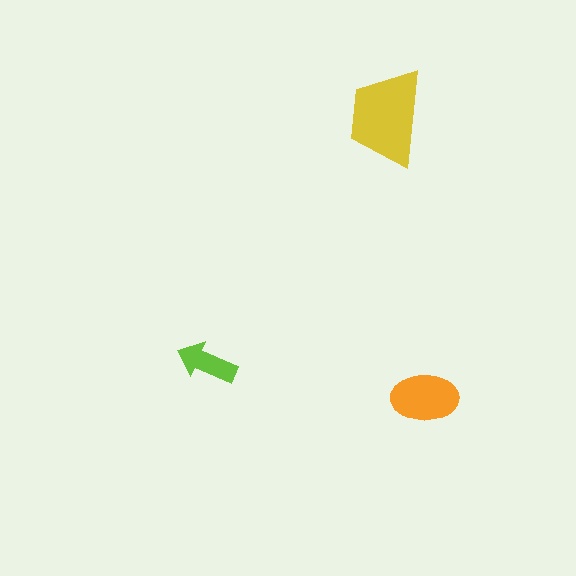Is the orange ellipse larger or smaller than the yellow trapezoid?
Smaller.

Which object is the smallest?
The lime arrow.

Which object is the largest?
The yellow trapezoid.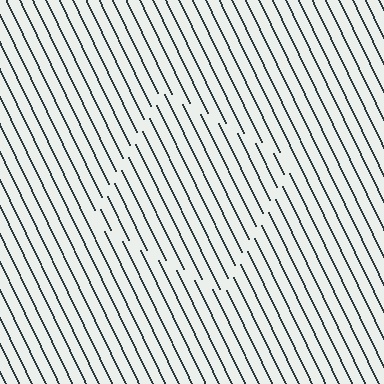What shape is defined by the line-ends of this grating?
An illusory square. The interior of the shape contains the same grating, shifted by half a period — the contour is defined by the phase discontinuity where line-ends from the inner and outer gratings abut.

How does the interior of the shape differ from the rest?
The interior of the shape contains the same grating, shifted by half a period — the contour is defined by the phase discontinuity where line-ends from the inner and outer gratings abut.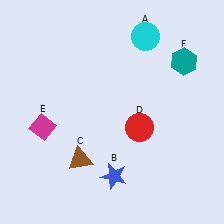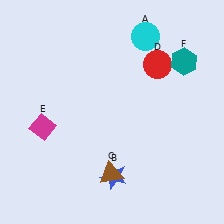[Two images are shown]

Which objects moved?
The objects that moved are: the brown triangle (C), the red circle (D).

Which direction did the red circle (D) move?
The red circle (D) moved up.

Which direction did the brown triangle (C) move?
The brown triangle (C) moved right.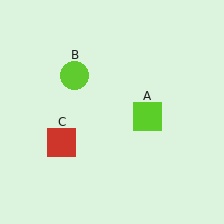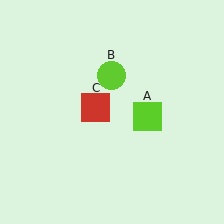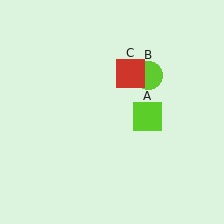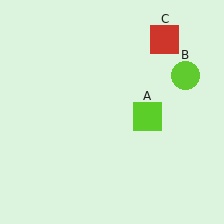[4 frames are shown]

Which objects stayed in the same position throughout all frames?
Lime square (object A) remained stationary.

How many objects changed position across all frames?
2 objects changed position: lime circle (object B), red square (object C).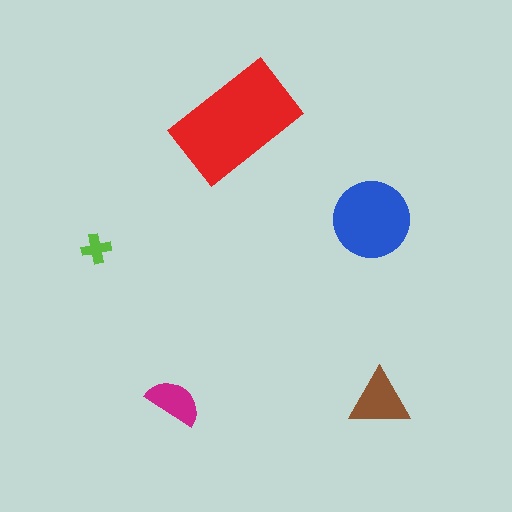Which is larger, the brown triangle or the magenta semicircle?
The brown triangle.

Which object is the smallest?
The lime cross.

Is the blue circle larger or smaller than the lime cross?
Larger.